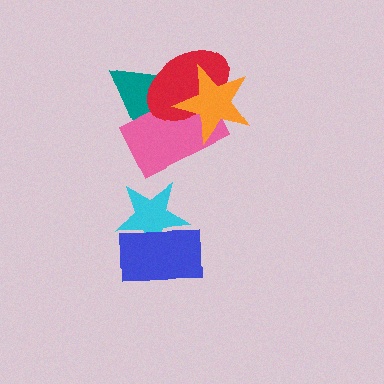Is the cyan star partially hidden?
Yes, it is partially covered by another shape.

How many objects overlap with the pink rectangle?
3 objects overlap with the pink rectangle.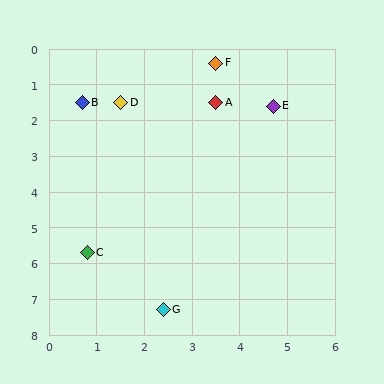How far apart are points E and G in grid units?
Points E and G are about 6.1 grid units apart.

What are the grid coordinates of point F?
Point F is at approximately (3.5, 0.4).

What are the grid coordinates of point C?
Point C is at approximately (0.8, 5.7).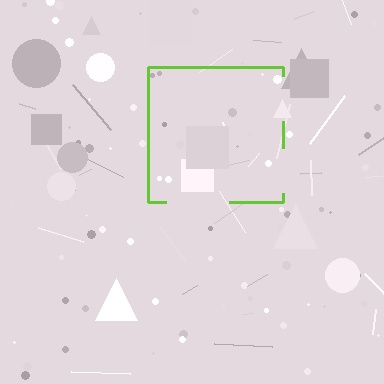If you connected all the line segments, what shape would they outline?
They would outline a square.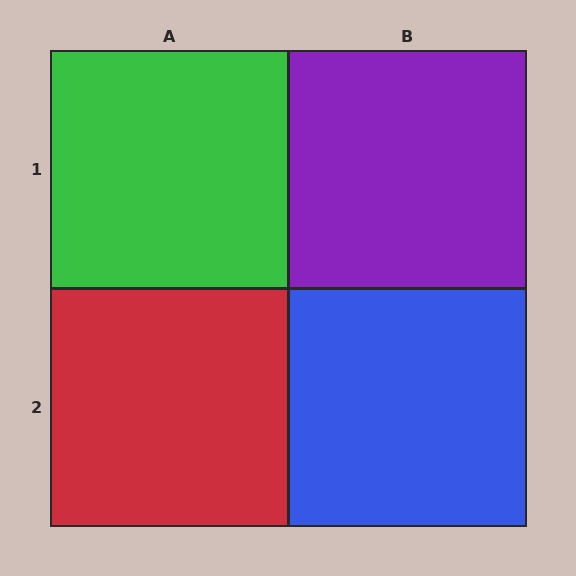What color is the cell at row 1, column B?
Purple.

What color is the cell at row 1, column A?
Green.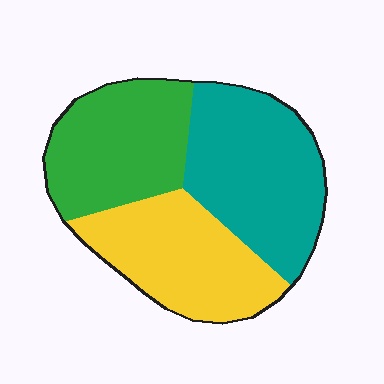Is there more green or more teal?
Teal.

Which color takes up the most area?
Teal, at roughly 40%.